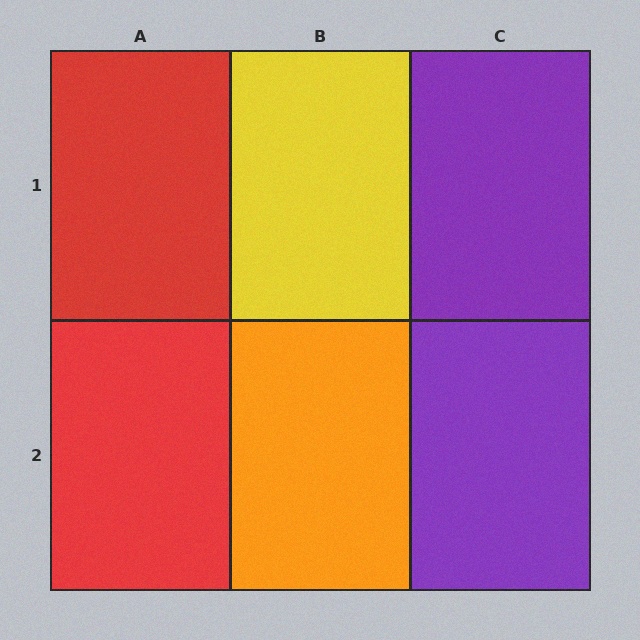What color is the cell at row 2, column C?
Purple.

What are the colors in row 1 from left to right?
Red, yellow, purple.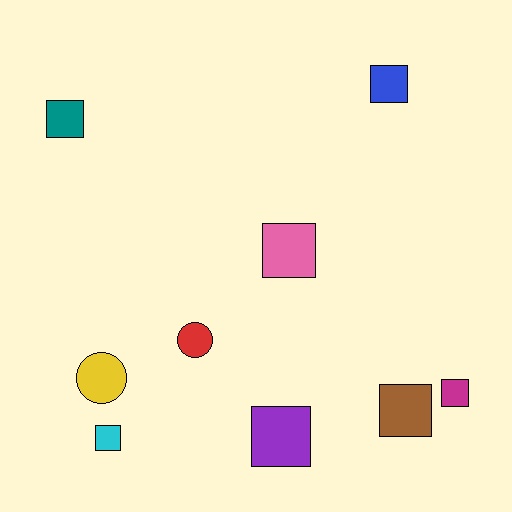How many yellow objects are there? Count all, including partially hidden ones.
There is 1 yellow object.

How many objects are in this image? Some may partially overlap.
There are 9 objects.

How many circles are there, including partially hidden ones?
There are 2 circles.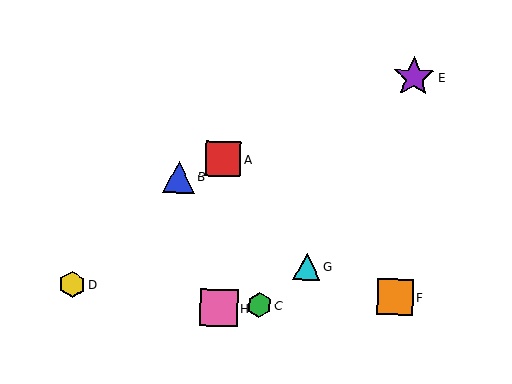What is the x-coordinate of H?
Object H is at x≈219.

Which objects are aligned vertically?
Objects A, H are aligned vertically.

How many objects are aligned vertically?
2 objects (A, H) are aligned vertically.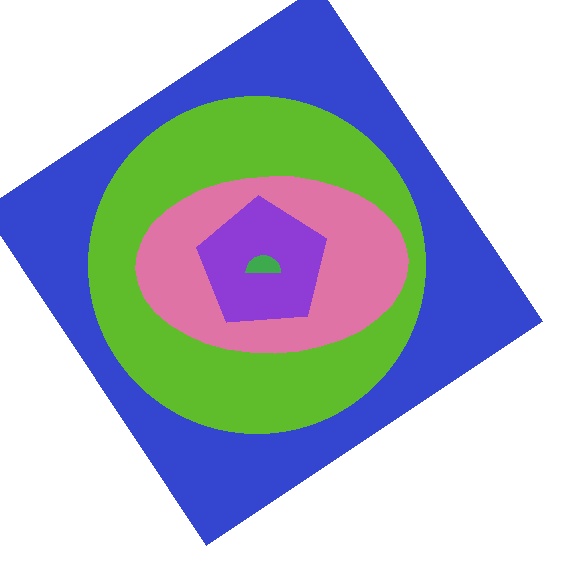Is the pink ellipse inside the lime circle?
Yes.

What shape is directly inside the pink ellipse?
The purple pentagon.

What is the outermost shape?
The blue diamond.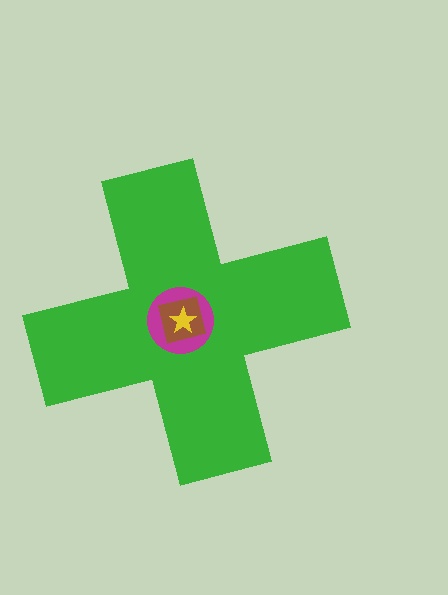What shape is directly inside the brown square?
The yellow star.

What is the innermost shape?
The yellow star.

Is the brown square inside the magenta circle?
Yes.